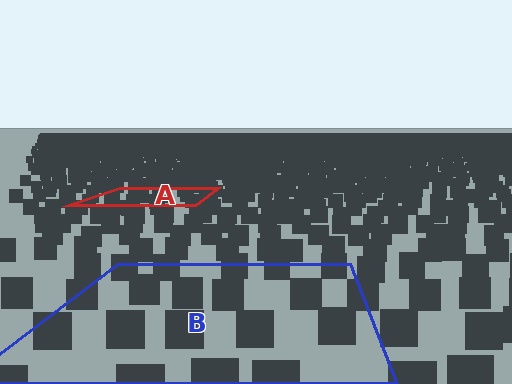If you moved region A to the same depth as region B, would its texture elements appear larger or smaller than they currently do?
They would appear larger. At a closer depth, the same texture elements are projected at a bigger on-screen size.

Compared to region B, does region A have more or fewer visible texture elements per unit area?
Region A has more texture elements per unit area — they are packed more densely because it is farther away.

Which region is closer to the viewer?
Region B is closer. The texture elements there are larger and more spread out.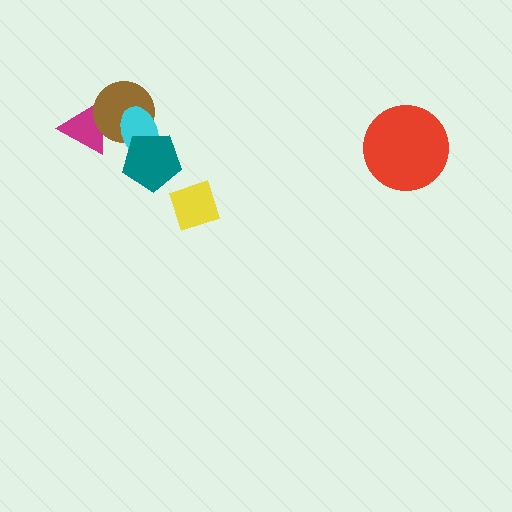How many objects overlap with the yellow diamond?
0 objects overlap with the yellow diamond.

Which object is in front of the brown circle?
The cyan ellipse is in front of the brown circle.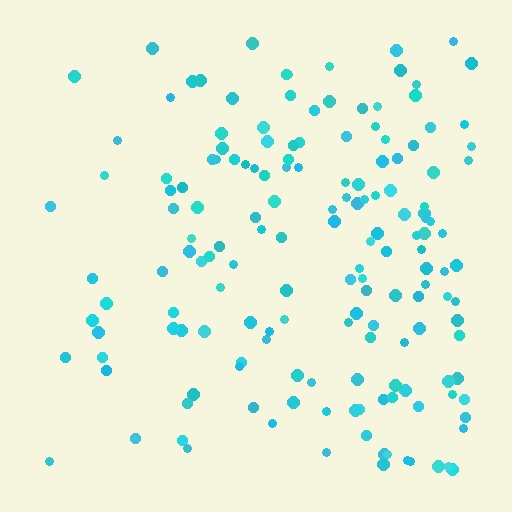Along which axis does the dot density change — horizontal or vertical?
Horizontal.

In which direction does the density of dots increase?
From left to right, with the right side densest.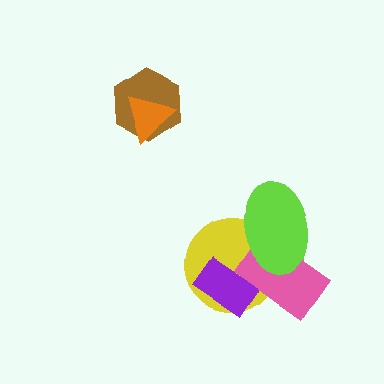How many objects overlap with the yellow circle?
3 objects overlap with the yellow circle.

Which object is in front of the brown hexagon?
The orange triangle is in front of the brown hexagon.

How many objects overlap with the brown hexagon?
1 object overlaps with the brown hexagon.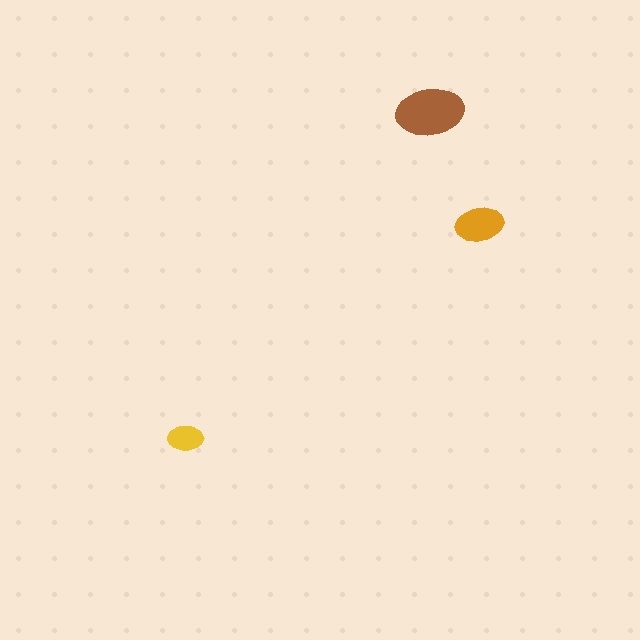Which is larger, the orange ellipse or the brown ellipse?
The brown one.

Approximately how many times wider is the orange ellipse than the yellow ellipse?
About 1.5 times wider.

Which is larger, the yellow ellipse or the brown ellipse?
The brown one.